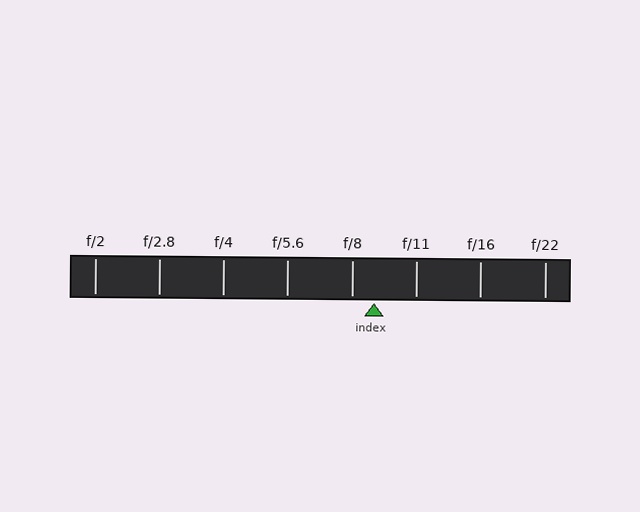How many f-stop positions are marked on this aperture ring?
There are 8 f-stop positions marked.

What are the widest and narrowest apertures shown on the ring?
The widest aperture shown is f/2 and the narrowest is f/22.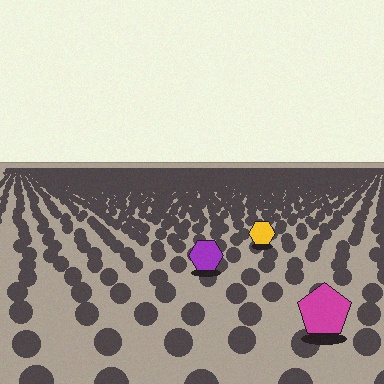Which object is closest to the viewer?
The magenta pentagon is closest. The texture marks near it are larger and more spread out.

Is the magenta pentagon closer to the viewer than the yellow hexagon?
Yes. The magenta pentagon is closer — you can tell from the texture gradient: the ground texture is coarser near it.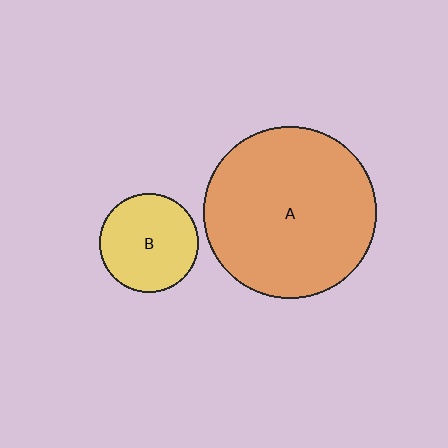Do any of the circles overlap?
No, none of the circles overlap.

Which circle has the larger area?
Circle A (orange).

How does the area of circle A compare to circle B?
Approximately 3.0 times.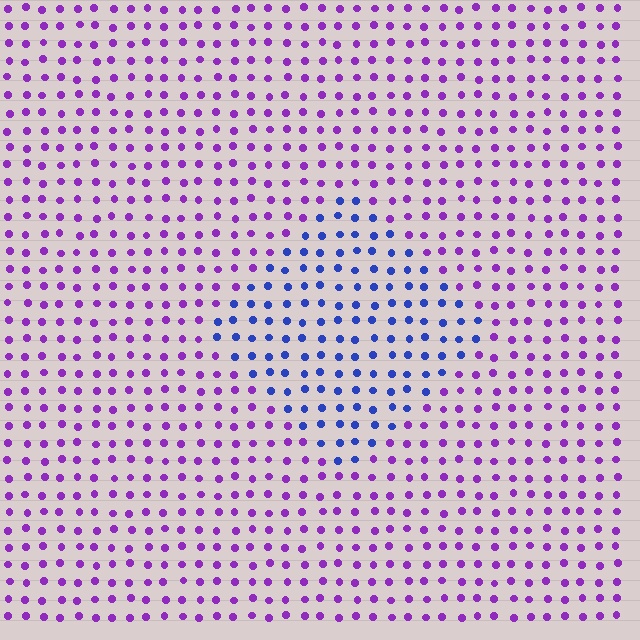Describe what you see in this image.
The image is filled with small purple elements in a uniform arrangement. A diamond-shaped region is visible where the elements are tinted to a slightly different hue, forming a subtle color boundary.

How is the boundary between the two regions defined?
The boundary is defined purely by a slight shift in hue (about 51 degrees). Spacing, size, and orientation are identical on both sides.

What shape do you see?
I see a diamond.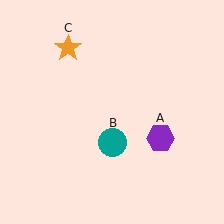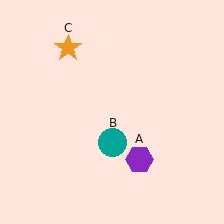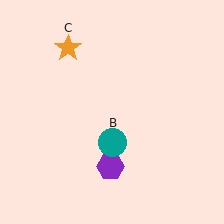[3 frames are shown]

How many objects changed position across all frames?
1 object changed position: purple hexagon (object A).